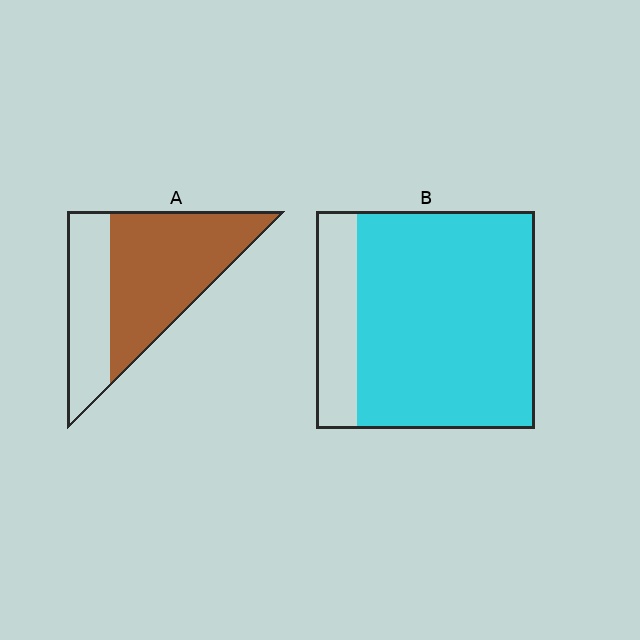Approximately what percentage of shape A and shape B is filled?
A is approximately 65% and B is approximately 80%.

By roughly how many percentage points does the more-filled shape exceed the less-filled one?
By roughly 15 percentage points (B over A).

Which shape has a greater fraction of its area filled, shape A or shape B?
Shape B.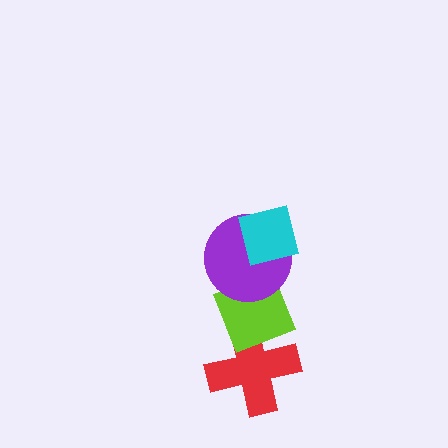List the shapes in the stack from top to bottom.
From top to bottom: the cyan square, the purple circle, the lime diamond, the red cross.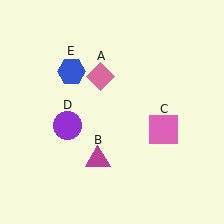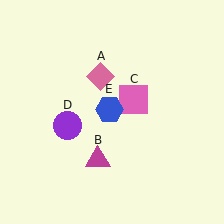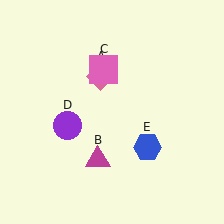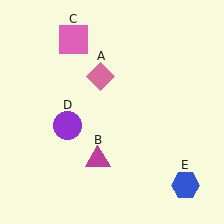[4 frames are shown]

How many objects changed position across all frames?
2 objects changed position: pink square (object C), blue hexagon (object E).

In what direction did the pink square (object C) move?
The pink square (object C) moved up and to the left.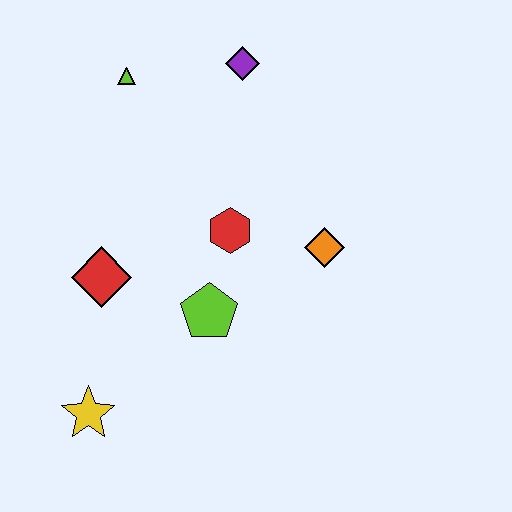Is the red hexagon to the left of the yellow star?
No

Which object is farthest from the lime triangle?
The yellow star is farthest from the lime triangle.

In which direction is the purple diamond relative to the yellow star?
The purple diamond is above the yellow star.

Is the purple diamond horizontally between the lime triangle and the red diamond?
No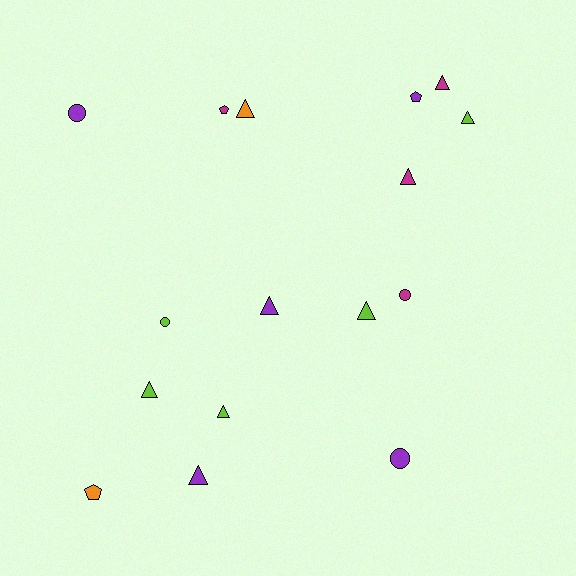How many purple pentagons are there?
There is 1 purple pentagon.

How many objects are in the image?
There are 16 objects.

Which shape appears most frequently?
Triangle, with 9 objects.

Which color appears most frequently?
Purple, with 5 objects.